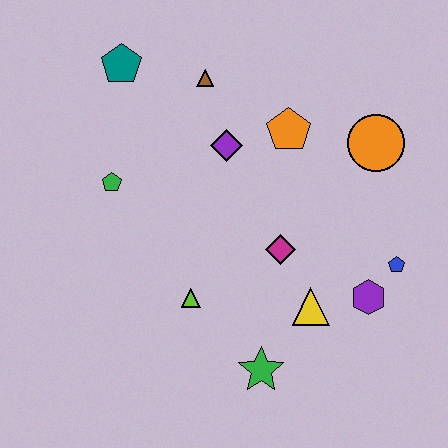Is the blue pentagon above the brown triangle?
No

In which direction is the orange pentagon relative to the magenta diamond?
The orange pentagon is above the magenta diamond.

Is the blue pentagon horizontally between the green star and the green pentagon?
No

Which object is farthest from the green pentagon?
The blue pentagon is farthest from the green pentagon.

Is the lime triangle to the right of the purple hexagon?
No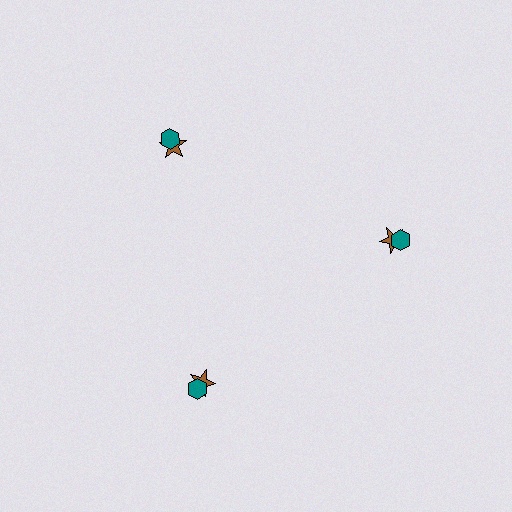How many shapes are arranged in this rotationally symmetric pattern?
There are 6 shapes, arranged in 3 groups of 2.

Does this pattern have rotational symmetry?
Yes, this pattern has 3-fold rotational symmetry. It looks the same after rotating 120 degrees around the center.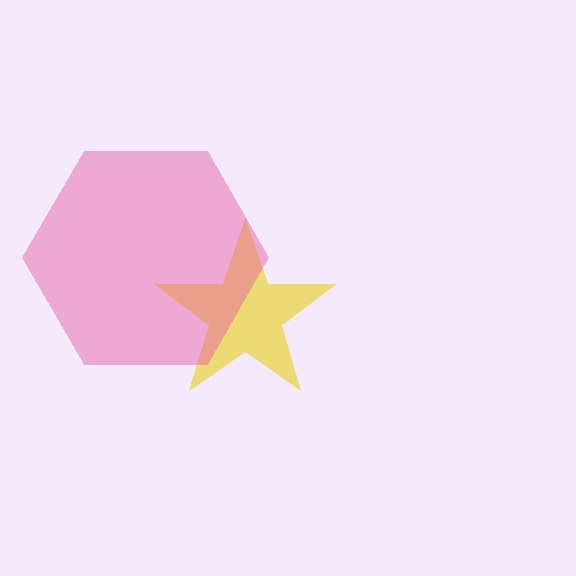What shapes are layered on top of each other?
The layered shapes are: a yellow star, a pink hexagon.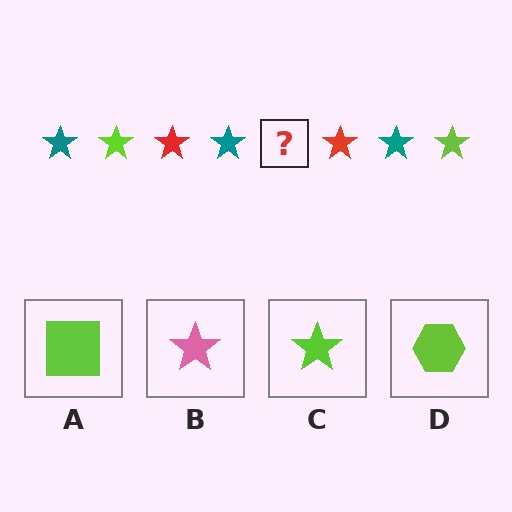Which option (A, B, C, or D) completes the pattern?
C.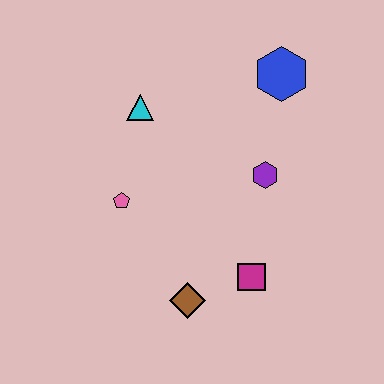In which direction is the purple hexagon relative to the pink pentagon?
The purple hexagon is to the right of the pink pentagon.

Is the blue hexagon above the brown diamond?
Yes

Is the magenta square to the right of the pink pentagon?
Yes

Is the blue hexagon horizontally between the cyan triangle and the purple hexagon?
No